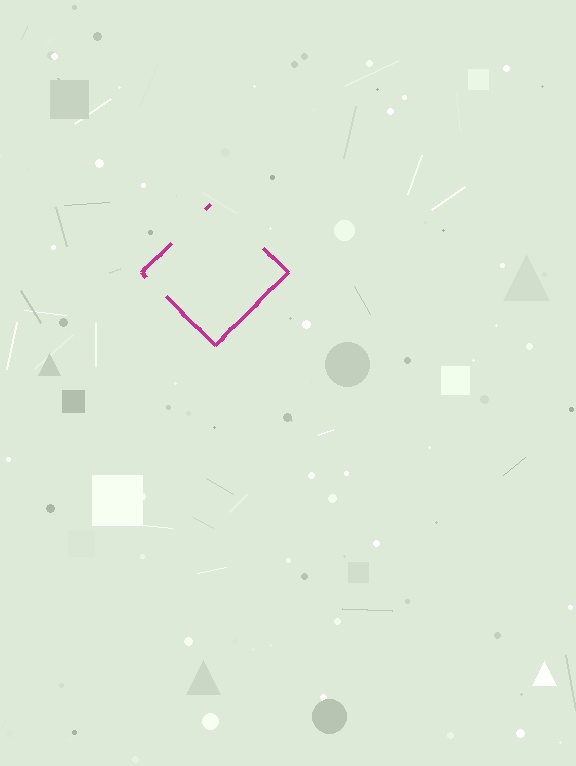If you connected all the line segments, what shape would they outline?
They would outline a diamond.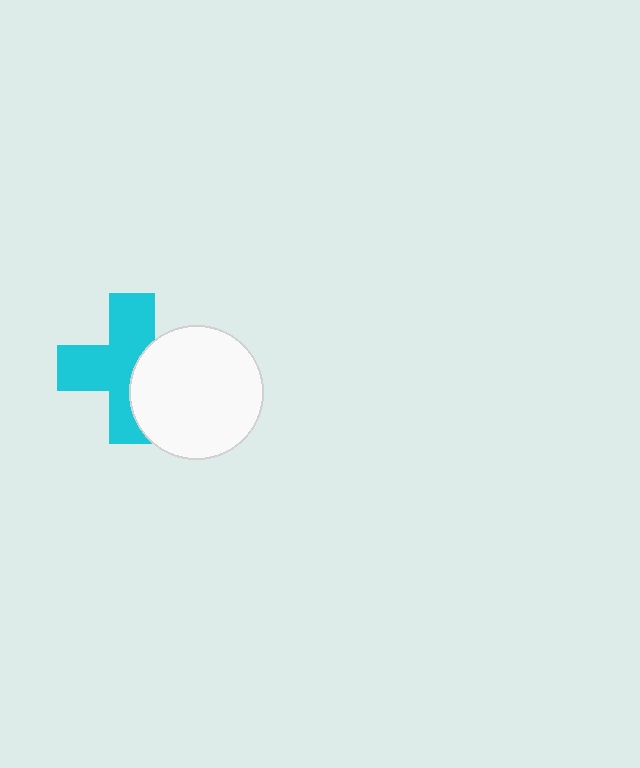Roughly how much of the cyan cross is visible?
About half of it is visible (roughly 63%).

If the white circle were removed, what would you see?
You would see the complete cyan cross.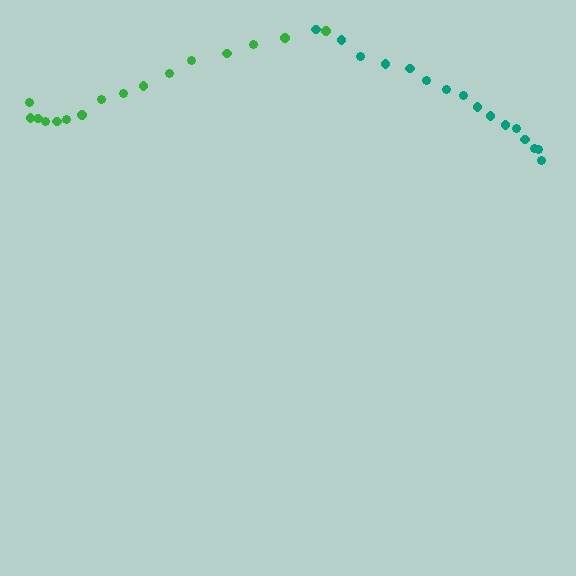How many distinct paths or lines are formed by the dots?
There are 2 distinct paths.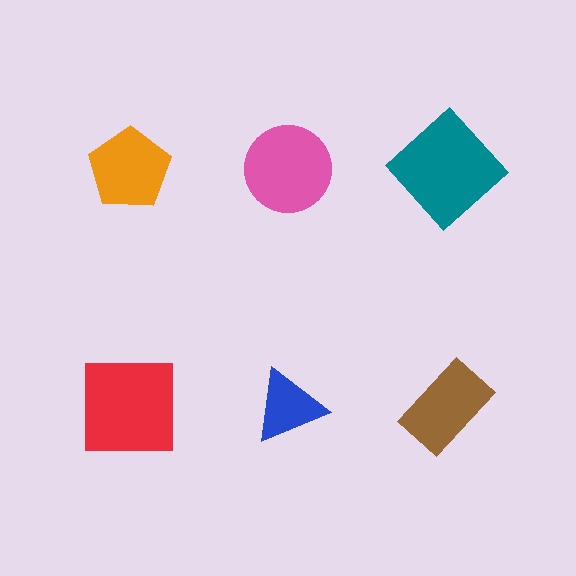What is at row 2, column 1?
A red square.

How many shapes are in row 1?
3 shapes.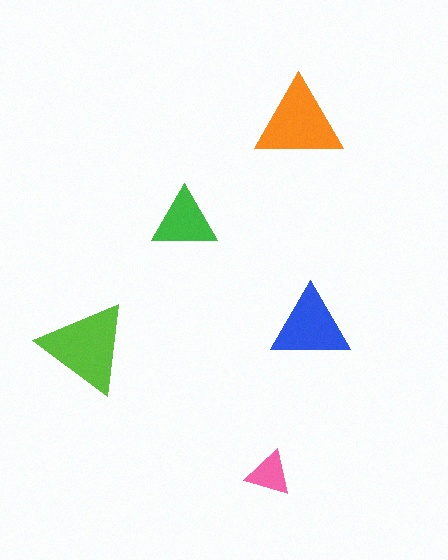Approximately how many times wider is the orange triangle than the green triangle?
About 1.5 times wider.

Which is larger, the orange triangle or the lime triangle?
The lime one.